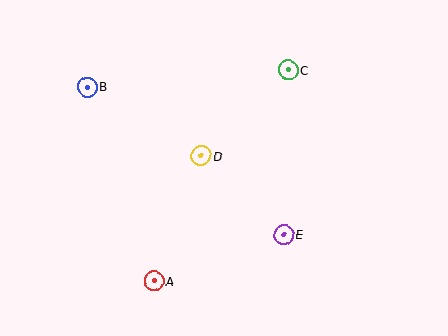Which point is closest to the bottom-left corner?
Point A is closest to the bottom-left corner.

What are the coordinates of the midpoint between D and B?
The midpoint between D and B is at (144, 121).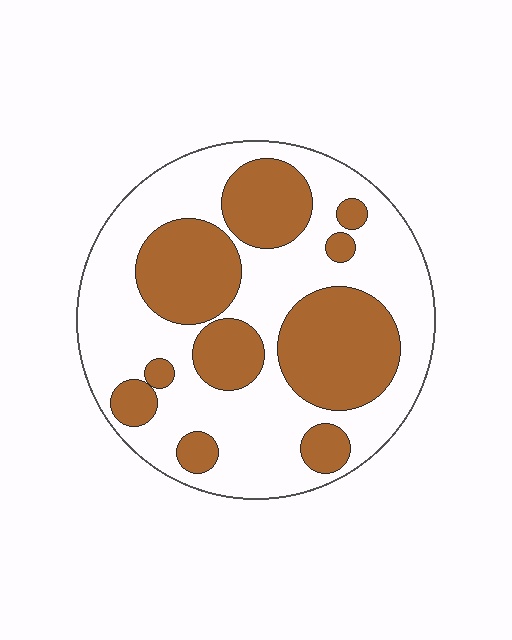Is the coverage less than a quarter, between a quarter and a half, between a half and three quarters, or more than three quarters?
Between a quarter and a half.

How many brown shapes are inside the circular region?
10.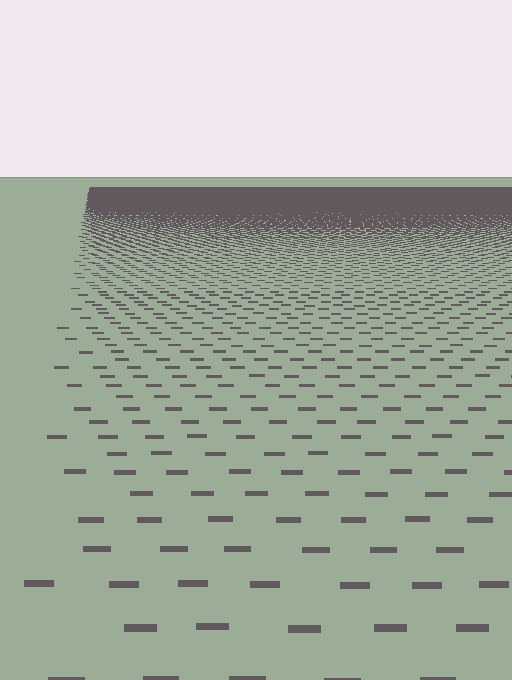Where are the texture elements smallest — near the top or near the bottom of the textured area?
Near the top.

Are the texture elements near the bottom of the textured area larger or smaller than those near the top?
Larger. Near the bottom, elements are closer to the viewer and appear at a bigger on-screen size.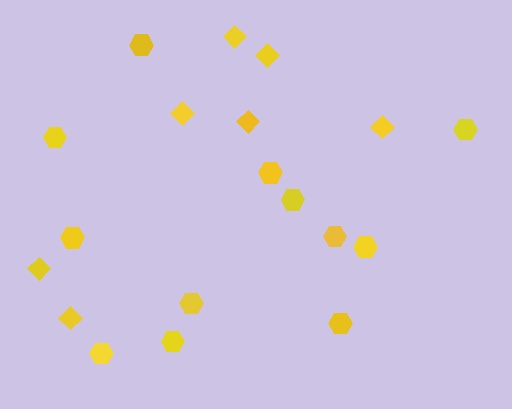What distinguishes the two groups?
There are 2 groups: one group of hexagons (12) and one group of diamonds (7).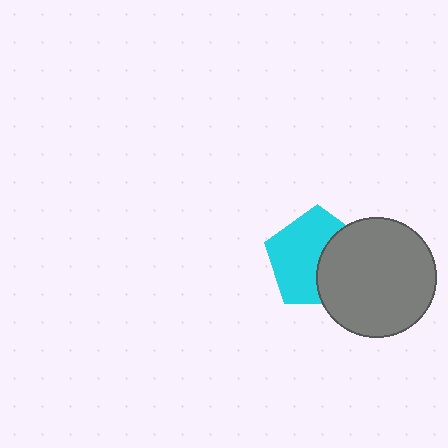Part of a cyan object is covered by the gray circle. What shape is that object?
It is a pentagon.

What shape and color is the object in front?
The object in front is a gray circle.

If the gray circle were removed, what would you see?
You would see the complete cyan pentagon.